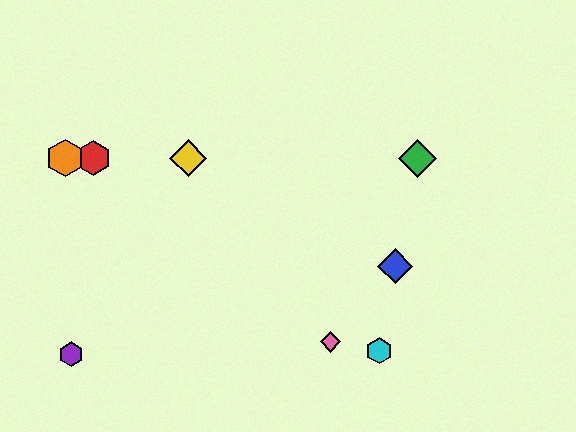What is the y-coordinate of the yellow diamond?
The yellow diamond is at y≈158.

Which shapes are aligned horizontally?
The red hexagon, the green diamond, the yellow diamond, the orange hexagon are aligned horizontally.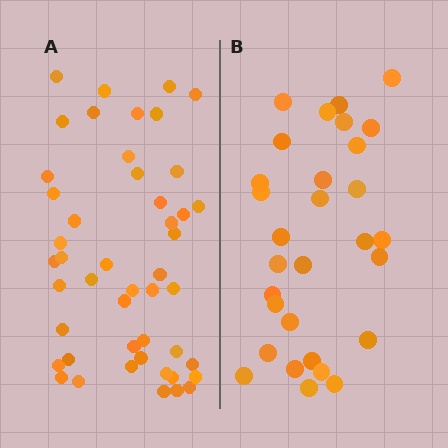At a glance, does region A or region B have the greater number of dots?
Region A (the left region) has more dots.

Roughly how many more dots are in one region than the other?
Region A has approximately 15 more dots than region B.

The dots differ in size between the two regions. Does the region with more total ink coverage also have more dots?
No. Region B has more total ink coverage because its dots are larger, but region A actually contains more individual dots. Total area can be misleading — the number of items is what matters here.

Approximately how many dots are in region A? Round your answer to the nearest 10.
About 50 dots. (The exact count is 47, which rounds to 50.)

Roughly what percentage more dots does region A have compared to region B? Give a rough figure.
About 55% more.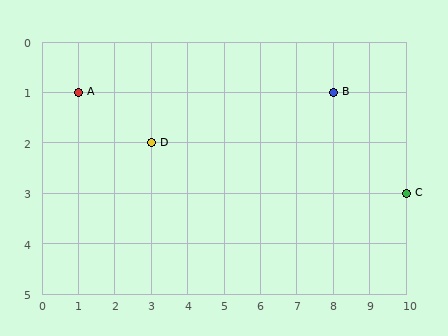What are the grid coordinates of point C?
Point C is at grid coordinates (10, 3).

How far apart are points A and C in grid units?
Points A and C are 9 columns and 2 rows apart (about 9.2 grid units diagonally).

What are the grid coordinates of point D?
Point D is at grid coordinates (3, 2).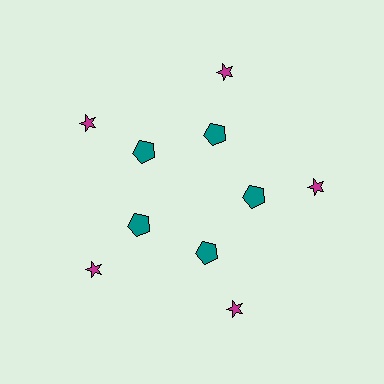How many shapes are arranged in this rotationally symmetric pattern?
There are 10 shapes, arranged in 5 groups of 2.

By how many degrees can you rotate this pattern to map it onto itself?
The pattern maps onto itself every 72 degrees of rotation.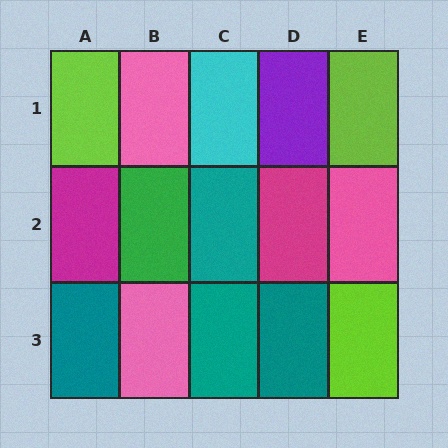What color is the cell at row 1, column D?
Purple.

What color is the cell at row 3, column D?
Teal.